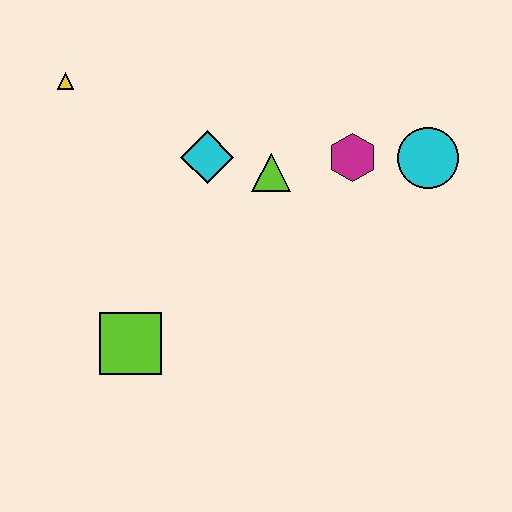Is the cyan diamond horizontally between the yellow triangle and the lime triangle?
Yes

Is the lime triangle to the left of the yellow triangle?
No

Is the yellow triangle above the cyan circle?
Yes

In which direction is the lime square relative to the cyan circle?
The lime square is to the left of the cyan circle.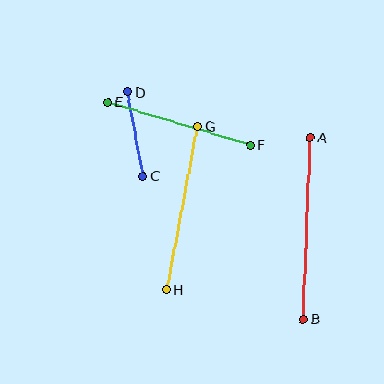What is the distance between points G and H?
The distance is approximately 166 pixels.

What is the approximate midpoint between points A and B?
The midpoint is at approximately (307, 229) pixels.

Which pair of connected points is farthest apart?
Points A and B are farthest apart.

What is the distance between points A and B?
The distance is approximately 182 pixels.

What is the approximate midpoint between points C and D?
The midpoint is at approximately (135, 134) pixels.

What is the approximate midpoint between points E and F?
The midpoint is at approximately (179, 123) pixels.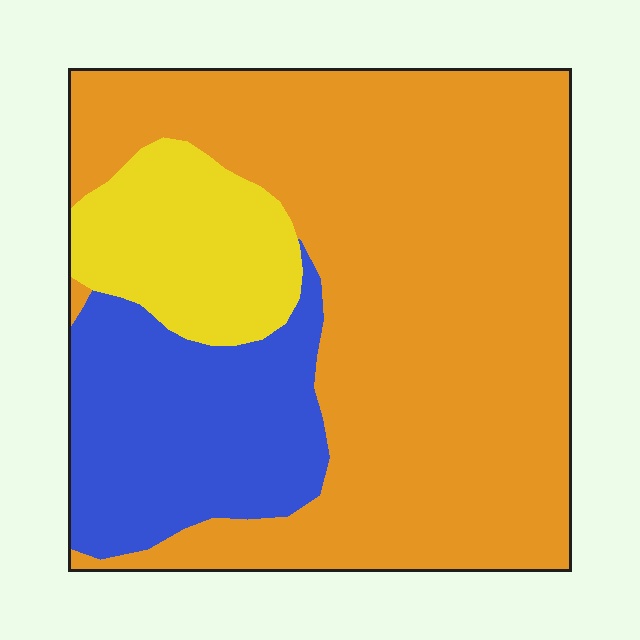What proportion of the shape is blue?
Blue covers about 20% of the shape.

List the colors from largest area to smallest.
From largest to smallest: orange, blue, yellow.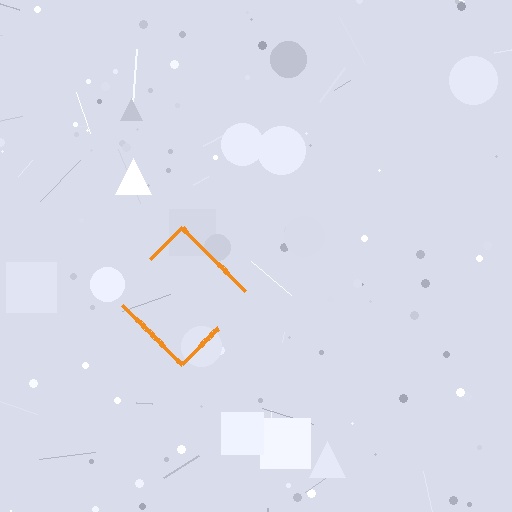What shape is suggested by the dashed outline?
The dashed outline suggests a diamond.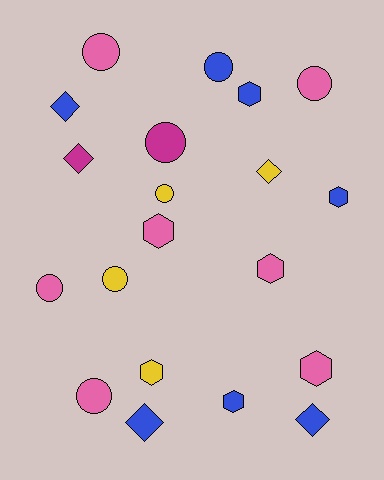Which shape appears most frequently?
Circle, with 8 objects.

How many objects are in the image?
There are 20 objects.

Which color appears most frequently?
Pink, with 7 objects.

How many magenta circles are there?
There is 1 magenta circle.